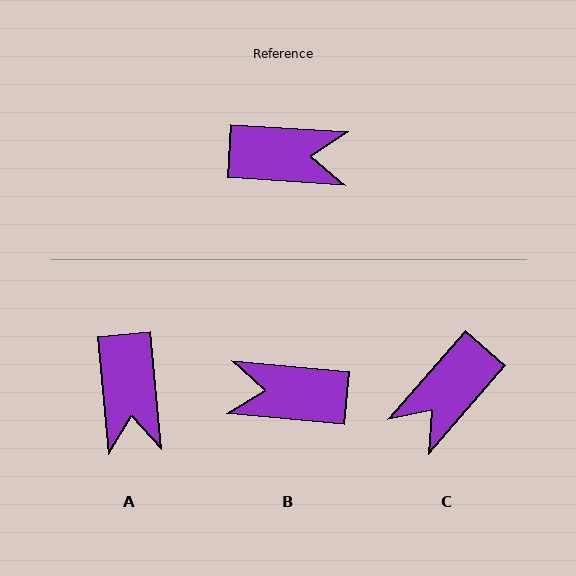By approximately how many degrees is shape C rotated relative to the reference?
Approximately 127 degrees clockwise.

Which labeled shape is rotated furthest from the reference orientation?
B, about 178 degrees away.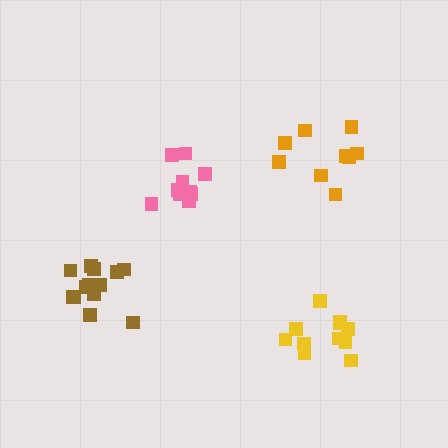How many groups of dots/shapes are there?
There are 4 groups.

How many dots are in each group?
Group 1: 13 dots, Group 2: 9 dots, Group 3: 11 dots, Group 4: 10 dots (43 total).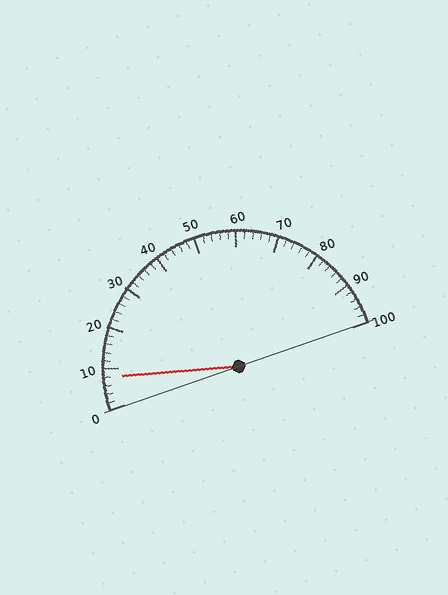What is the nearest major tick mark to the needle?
The nearest major tick mark is 10.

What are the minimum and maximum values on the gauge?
The gauge ranges from 0 to 100.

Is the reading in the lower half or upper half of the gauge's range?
The reading is in the lower half of the range (0 to 100).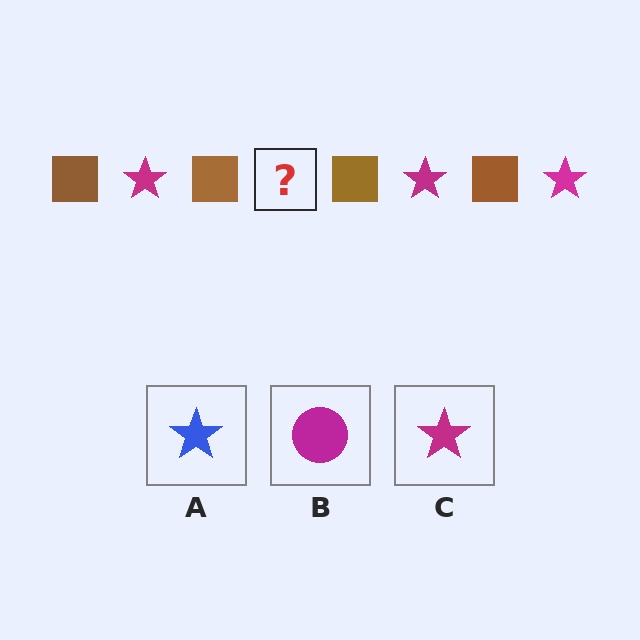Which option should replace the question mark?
Option C.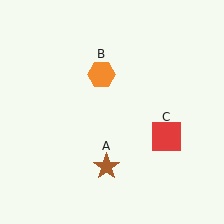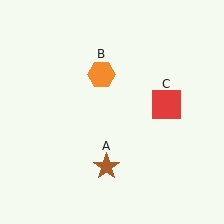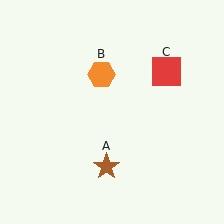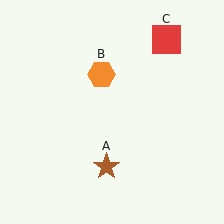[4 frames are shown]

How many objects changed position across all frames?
1 object changed position: red square (object C).